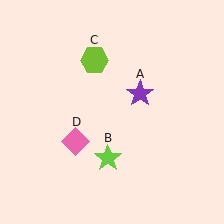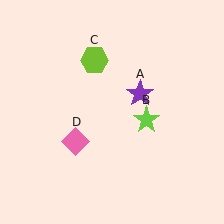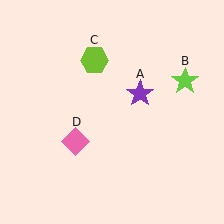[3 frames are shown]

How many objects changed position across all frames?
1 object changed position: lime star (object B).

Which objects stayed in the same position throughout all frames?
Purple star (object A) and lime hexagon (object C) and pink diamond (object D) remained stationary.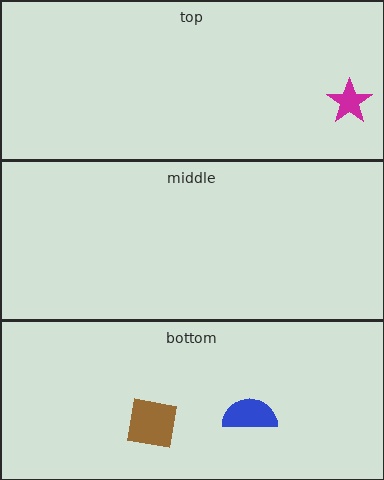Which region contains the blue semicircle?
The bottom region.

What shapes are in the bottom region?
The blue semicircle, the brown square.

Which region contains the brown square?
The bottom region.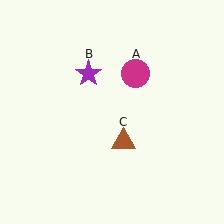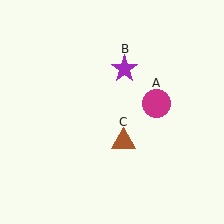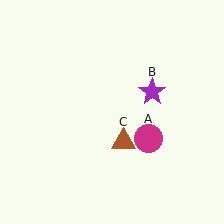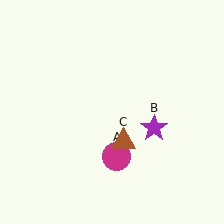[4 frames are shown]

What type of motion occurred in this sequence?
The magenta circle (object A), purple star (object B) rotated clockwise around the center of the scene.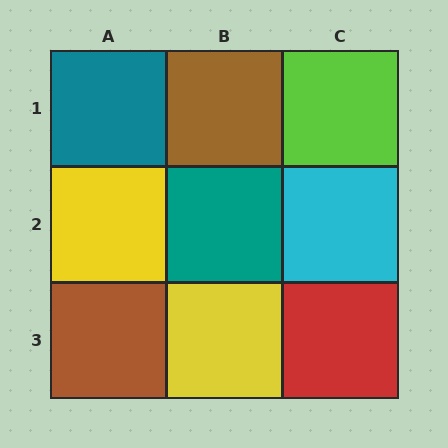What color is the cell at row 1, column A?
Teal.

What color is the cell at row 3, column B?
Yellow.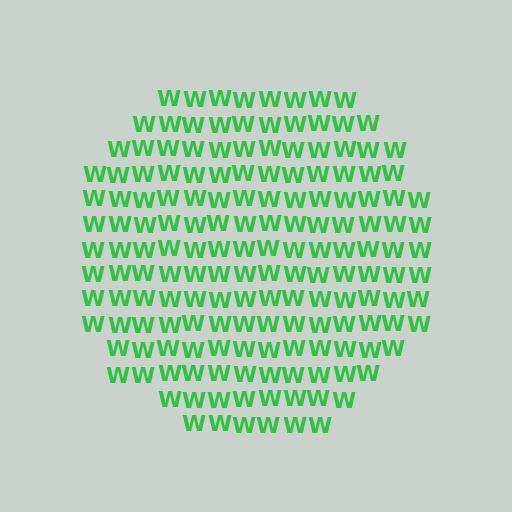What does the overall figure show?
The overall figure shows a circle.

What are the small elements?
The small elements are letter W's.